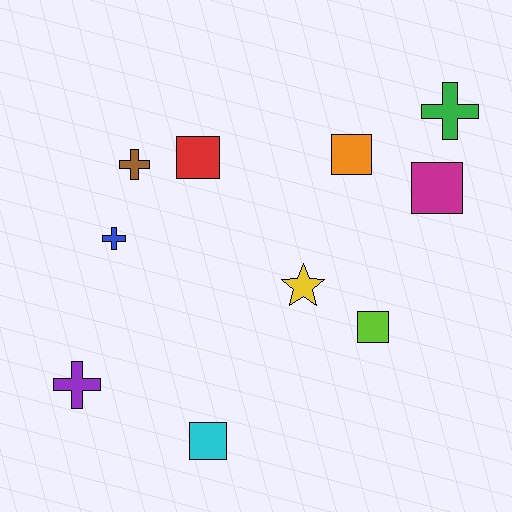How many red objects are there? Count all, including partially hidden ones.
There is 1 red object.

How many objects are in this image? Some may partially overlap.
There are 10 objects.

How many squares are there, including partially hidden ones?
There are 5 squares.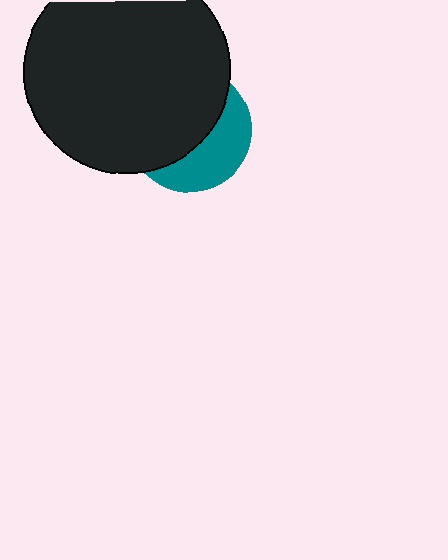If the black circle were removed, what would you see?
You would see the complete teal circle.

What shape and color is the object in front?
The object in front is a black circle.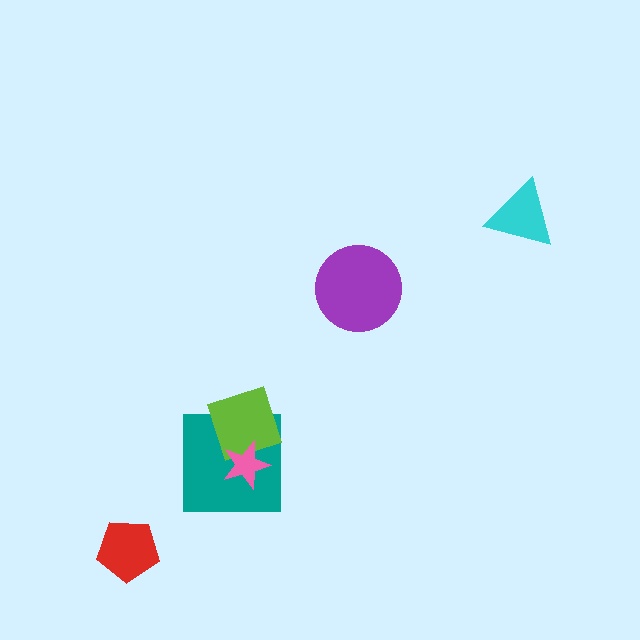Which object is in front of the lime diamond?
The pink star is in front of the lime diamond.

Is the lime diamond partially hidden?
Yes, it is partially covered by another shape.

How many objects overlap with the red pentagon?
0 objects overlap with the red pentagon.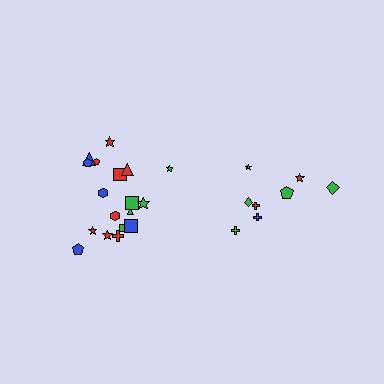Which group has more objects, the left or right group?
The left group.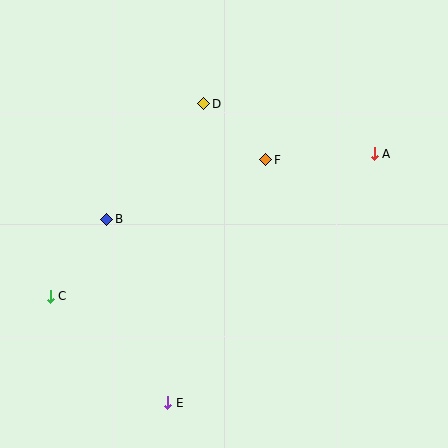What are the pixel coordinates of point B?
Point B is at (107, 219).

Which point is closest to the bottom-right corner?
Point E is closest to the bottom-right corner.